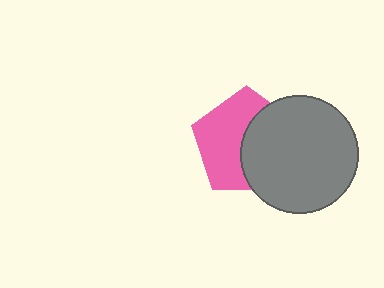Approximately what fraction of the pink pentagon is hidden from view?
Roughly 47% of the pink pentagon is hidden behind the gray circle.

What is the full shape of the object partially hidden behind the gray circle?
The partially hidden object is a pink pentagon.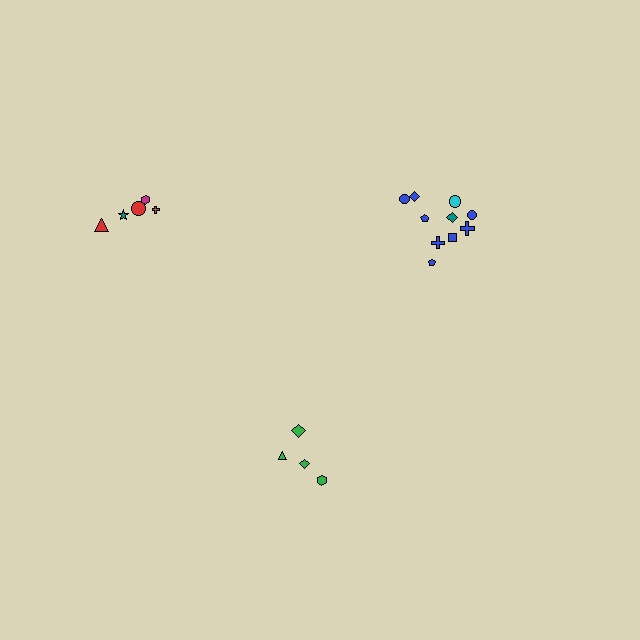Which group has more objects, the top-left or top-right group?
The top-right group.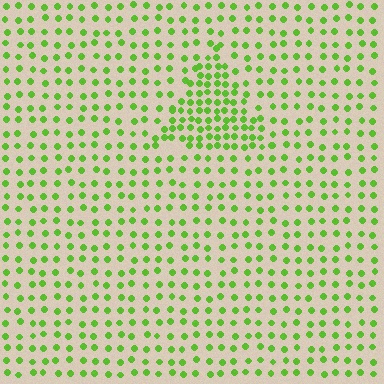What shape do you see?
I see a triangle.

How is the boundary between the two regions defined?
The boundary is defined by a change in element density (approximately 2.0x ratio). All elements are the same color, size, and shape.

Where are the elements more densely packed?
The elements are more densely packed inside the triangle boundary.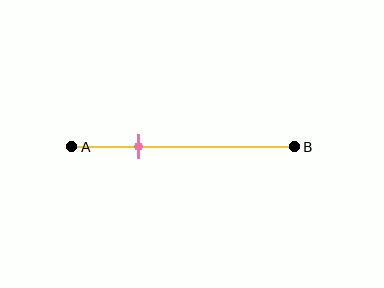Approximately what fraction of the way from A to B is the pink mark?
The pink mark is approximately 30% of the way from A to B.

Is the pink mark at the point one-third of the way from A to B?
No, the mark is at about 30% from A, not at the 33% one-third point.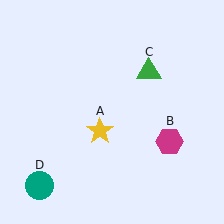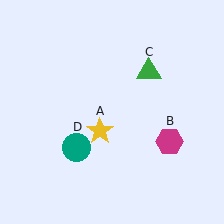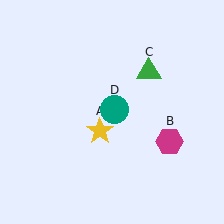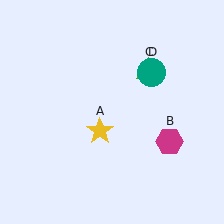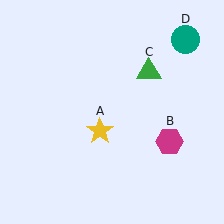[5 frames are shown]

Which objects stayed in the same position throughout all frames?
Yellow star (object A) and magenta hexagon (object B) and green triangle (object C) remained stationary.